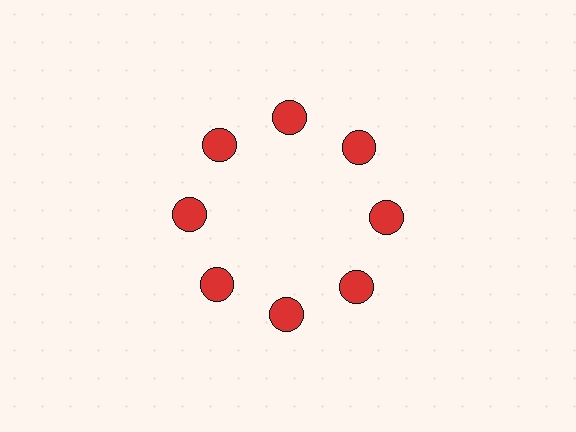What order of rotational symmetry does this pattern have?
This pattern has 8-fold rotational symmetry.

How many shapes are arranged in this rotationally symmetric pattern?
There are 8 shapes, arranged in 8 groups of 1.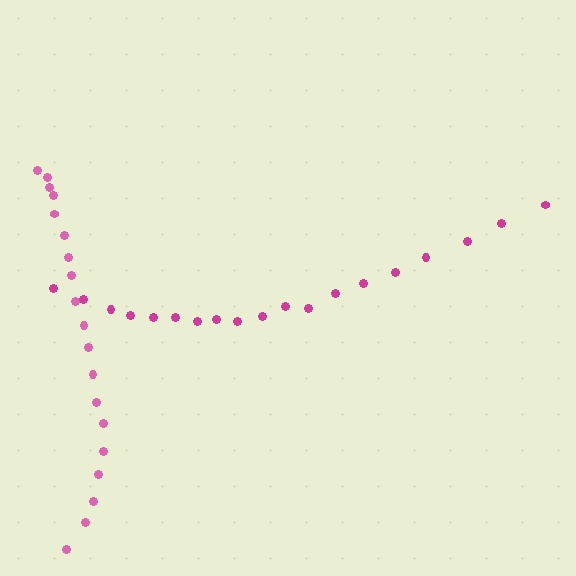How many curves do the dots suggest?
There are 2 distinct paths.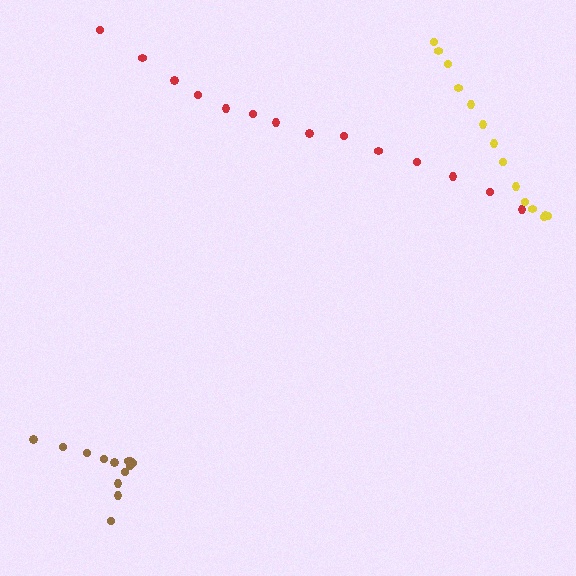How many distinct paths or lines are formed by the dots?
There are 3 distinct paths.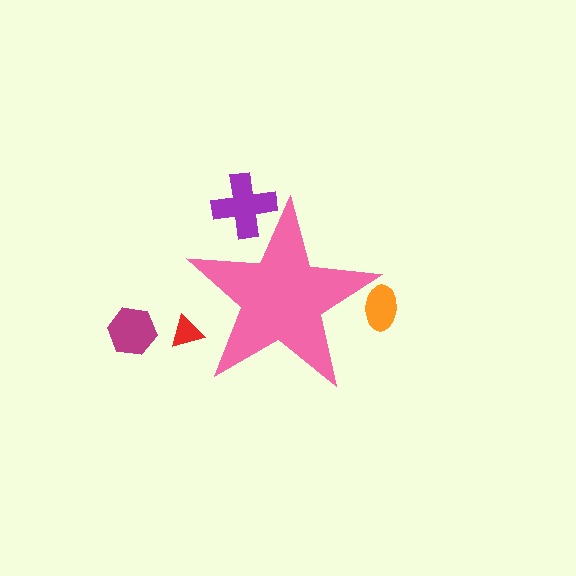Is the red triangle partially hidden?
Yes, the red triangle is partially hidden behind the pink star.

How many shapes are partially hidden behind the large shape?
3 shapes are partially hidden.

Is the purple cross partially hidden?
Yes, the purple cross is partially hidden behind the pink star.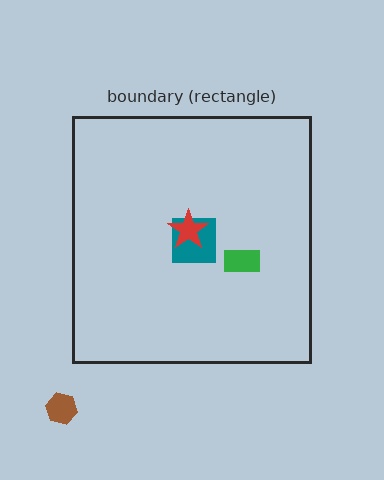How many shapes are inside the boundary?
3 inside, 1 outside.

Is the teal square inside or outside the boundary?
Inside.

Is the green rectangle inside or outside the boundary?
Inside.